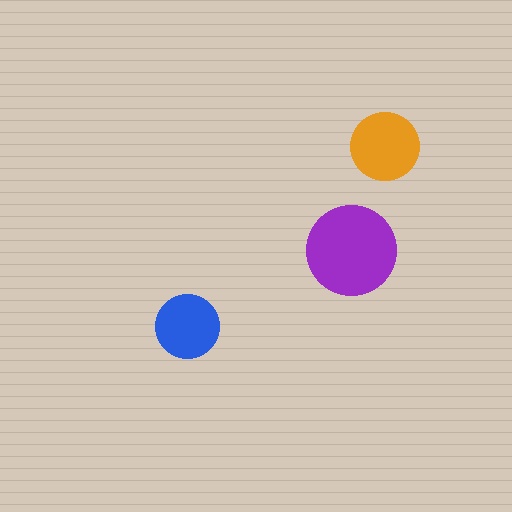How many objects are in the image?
There are 3 objects in the image.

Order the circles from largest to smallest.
the purple one, the orange one, the blue one.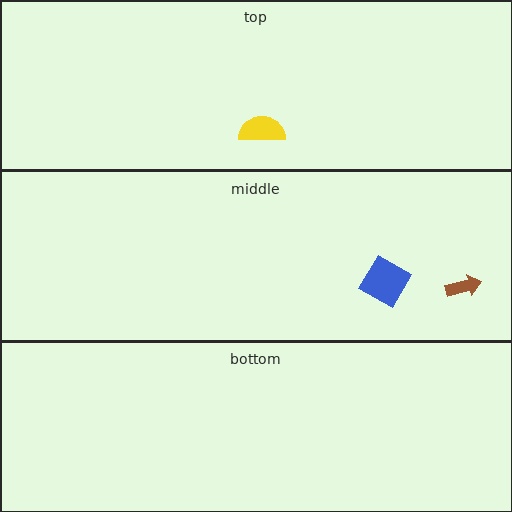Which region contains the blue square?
The middle region.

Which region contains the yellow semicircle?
The top region.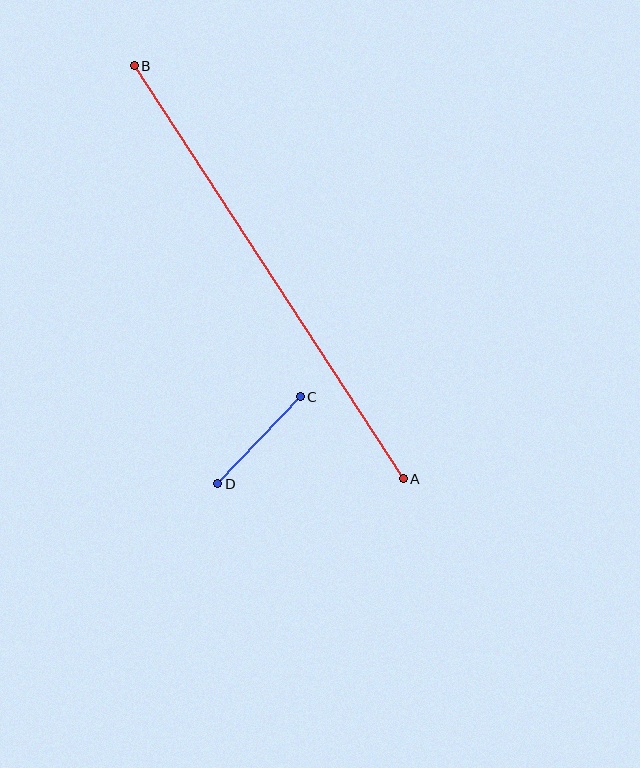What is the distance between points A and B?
The distance is approximately 493 pixels.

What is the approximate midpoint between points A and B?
The midpoint is at approximately (269, 272) pixels.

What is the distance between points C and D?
The distance is approximately 120 pixels.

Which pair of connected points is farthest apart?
Points A and B are farthest apart.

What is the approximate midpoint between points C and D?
The midpoint is at approximately (259, 440) pixels.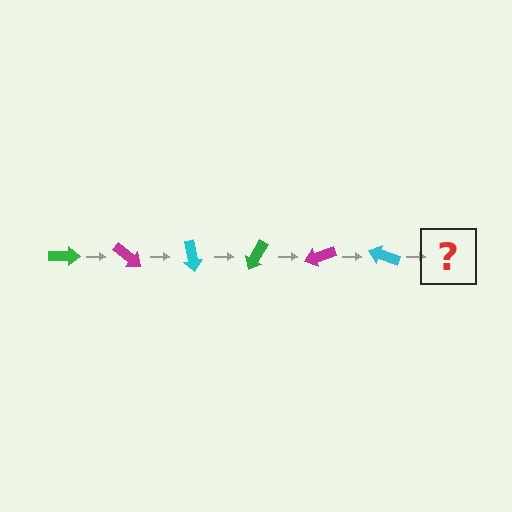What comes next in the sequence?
The next element should be a green arrow, rotated 240 degrees from the start.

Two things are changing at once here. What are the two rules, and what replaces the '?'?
The two rules are that it rotates 40 degrees each step and the color cycles through green, magenta, and cyan. The '?' should be a green arrow, rotated 240 degrees from the start.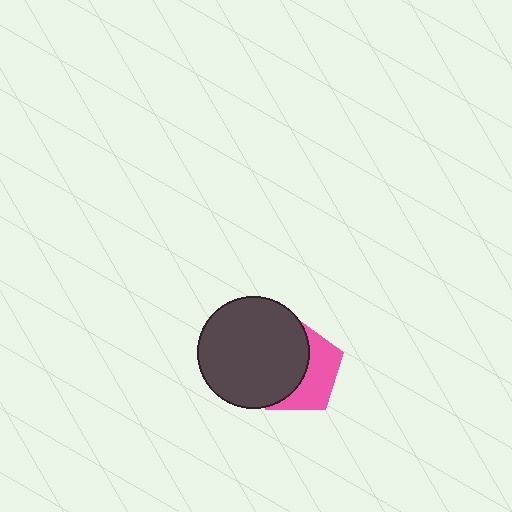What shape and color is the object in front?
The object in front is a dark gray circle.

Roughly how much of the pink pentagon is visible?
A small part of it is visible (roughly 42%).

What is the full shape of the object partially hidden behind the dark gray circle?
The partially hidden object is a pink pentagon.